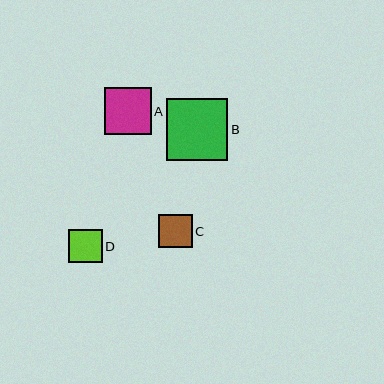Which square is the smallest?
Square C is the smallest with a size of approximately 34 pixels.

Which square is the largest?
Square B is the largest with a size of approximately 62 pixels.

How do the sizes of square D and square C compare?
Square D and square C are approximately the same size.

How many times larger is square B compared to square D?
Square B is approximately 1.8 times the size of square D.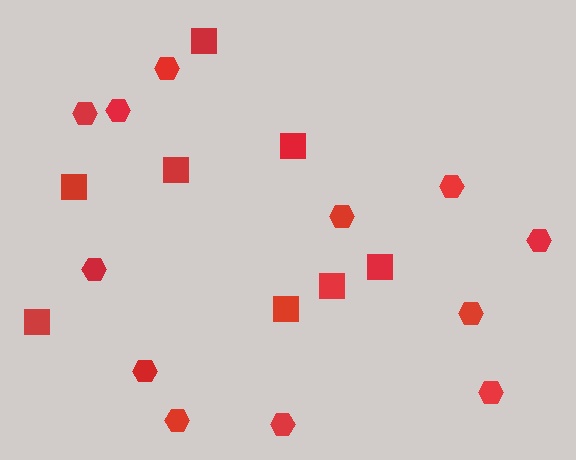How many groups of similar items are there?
There are 2 groups: one group of squares (8) and one group of hexagons (12).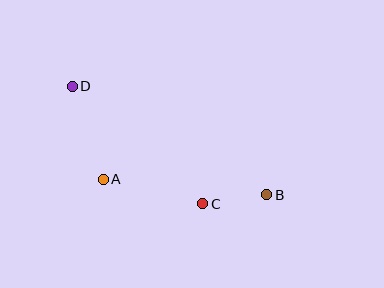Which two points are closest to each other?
Points B and C are closest to each other.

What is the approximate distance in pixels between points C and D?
The distance between C and D is approximately 176 pixels.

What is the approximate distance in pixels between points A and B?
The distance between A and B is approximately 164 pixels.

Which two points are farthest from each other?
Points B and D are farthest from each other.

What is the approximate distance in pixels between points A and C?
The distance between A and C is approximately 103 pixels.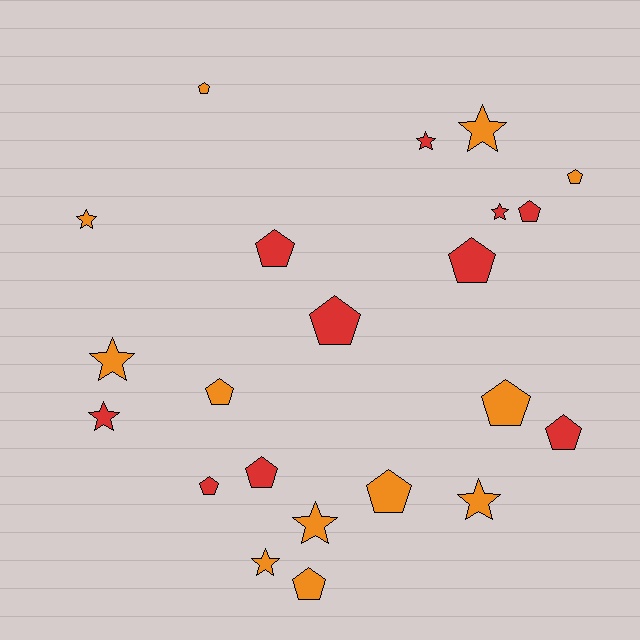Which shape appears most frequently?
Pentagon, with 13 objects.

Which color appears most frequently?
Orange, with 12 objects.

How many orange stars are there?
There are 6 orange stars.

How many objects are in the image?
There are 22 objects.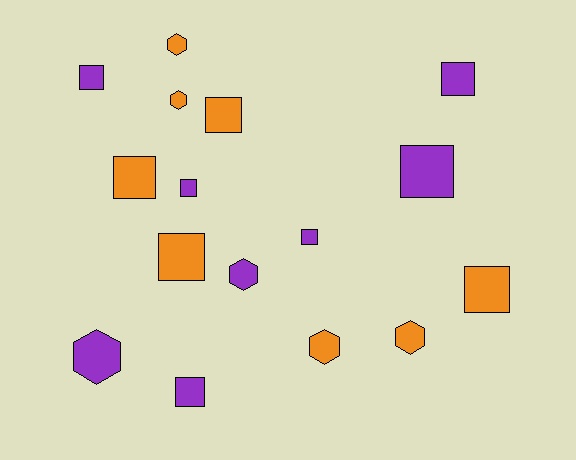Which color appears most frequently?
Purple, with 8 objects.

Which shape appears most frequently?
Square, with 10 objects.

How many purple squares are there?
There are 6 purple squares.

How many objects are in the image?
There are 16 objects.